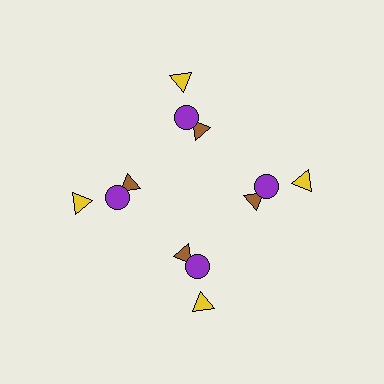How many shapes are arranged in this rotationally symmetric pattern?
There are 12 shapes, arranged in 4 groups of 3.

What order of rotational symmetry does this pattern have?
This pattern has 4-fold rotational symmetry.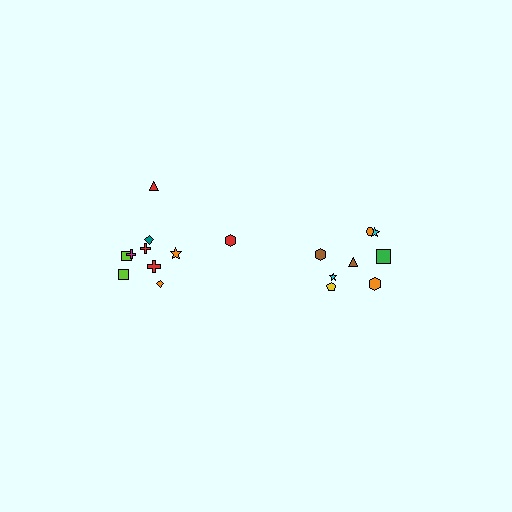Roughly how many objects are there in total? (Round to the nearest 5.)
Roughly 20 objects in total.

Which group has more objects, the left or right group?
The left group.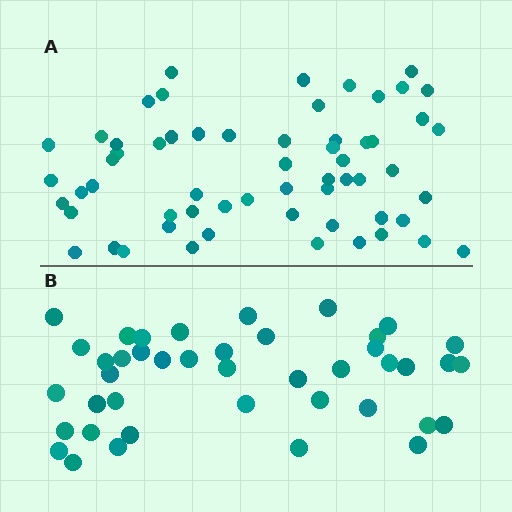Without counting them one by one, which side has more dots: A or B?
Region A (the top region) has more dots.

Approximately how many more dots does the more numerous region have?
Region A has approximately 20 more dots than region B.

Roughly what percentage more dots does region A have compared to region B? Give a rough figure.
About 45% more.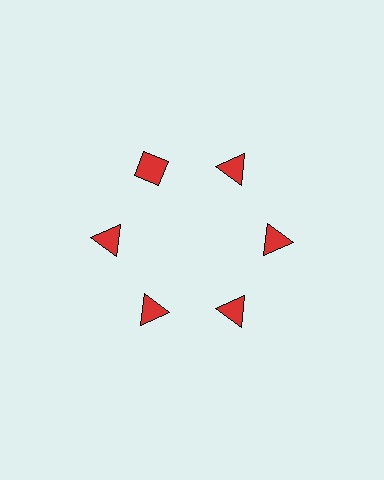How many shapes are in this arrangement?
There are 6 shapes arranged in a ring pattern.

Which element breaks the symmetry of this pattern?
The red diamond at roughly the 11 o'clock position breaks the symmetry. All other shapes are red triangles.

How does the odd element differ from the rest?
It has a different shape: diamond instead of triangle.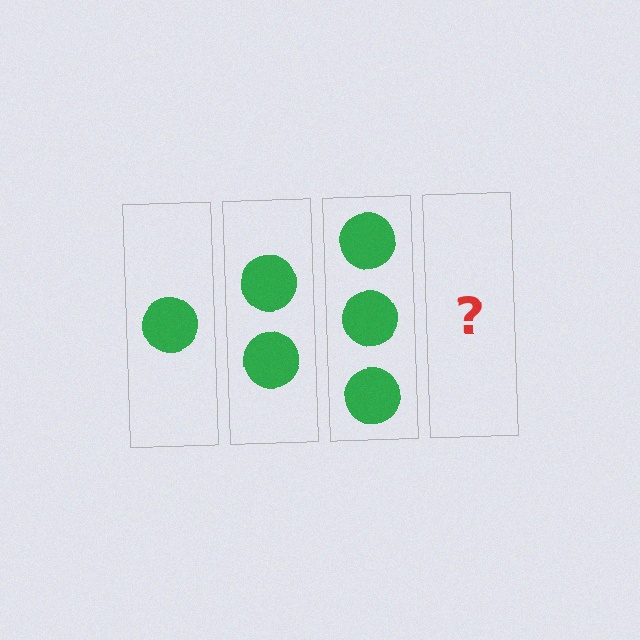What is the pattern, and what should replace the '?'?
The pattern is that each step adds one more circle. The '?' should be 4 circles.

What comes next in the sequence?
The next element should be 4 circles.